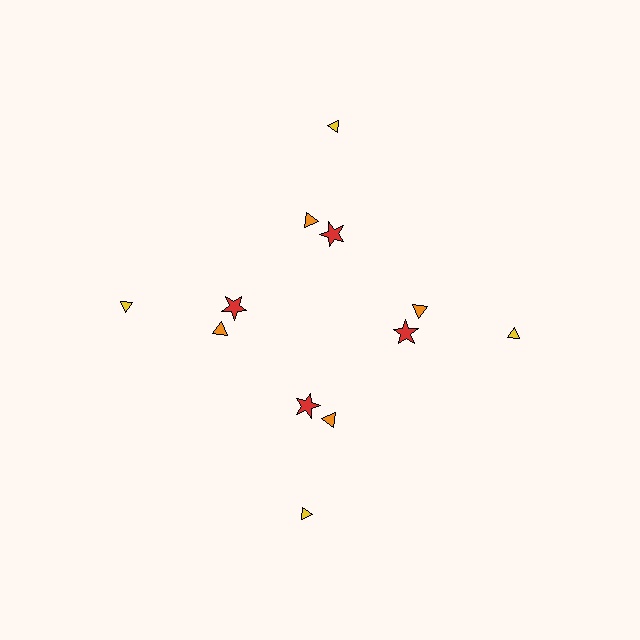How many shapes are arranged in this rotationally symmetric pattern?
There are 12 shapes, arranged in 4 groups of 3.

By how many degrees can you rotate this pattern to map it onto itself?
The pattern maps onto itself every 90 degrees of rotation.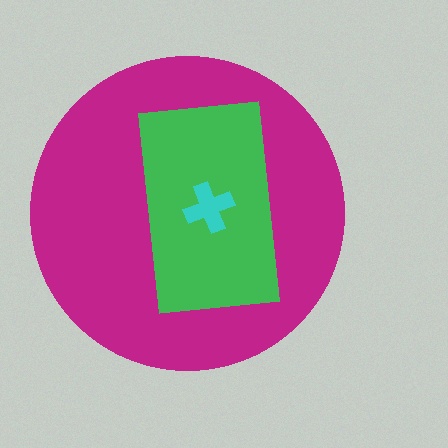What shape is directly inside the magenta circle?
The green rectangle.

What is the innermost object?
The cyan cross.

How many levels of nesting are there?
3.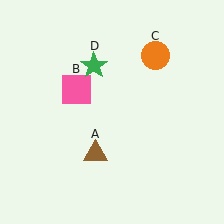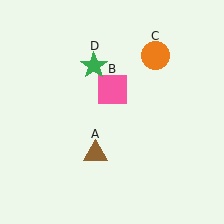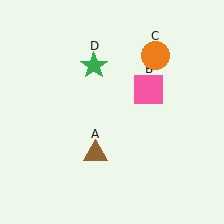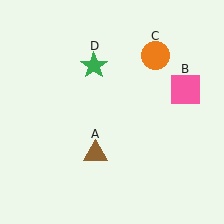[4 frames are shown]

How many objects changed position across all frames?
1 object changed position: pink square (object B).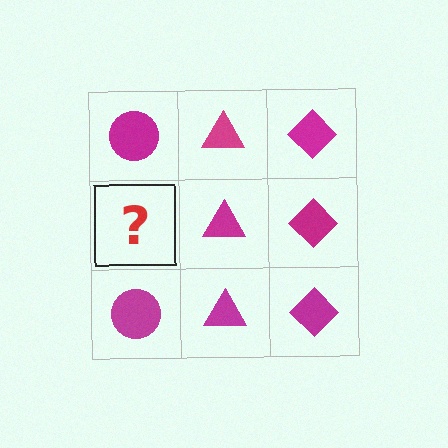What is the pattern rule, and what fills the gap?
The rule is that each column has a consistent shape. The gap should be filled with a magenta circle.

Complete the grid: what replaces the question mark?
The question mark should be replaced with a magenta circle.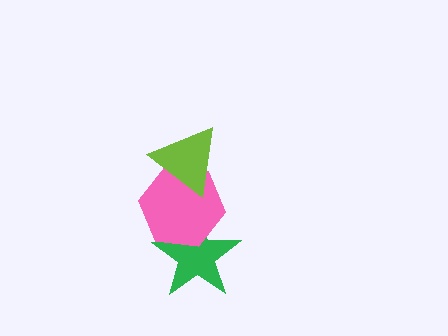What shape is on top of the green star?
The pink hexagon is on top of the green star.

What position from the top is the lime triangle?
The lime triangle is 1st from the top.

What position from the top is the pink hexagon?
The pink hexagon is 2nd from the top.